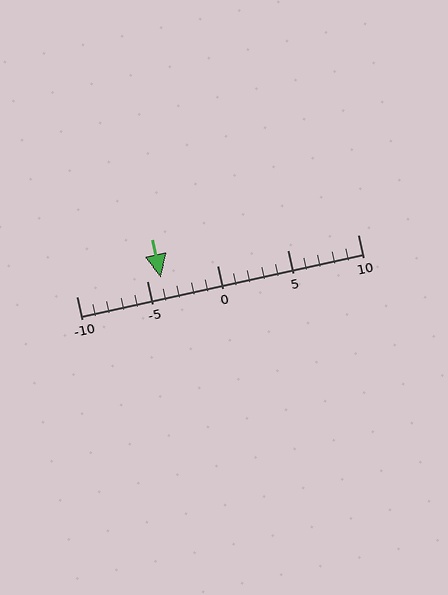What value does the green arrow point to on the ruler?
The green arrow points to approximately -4.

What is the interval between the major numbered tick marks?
The major tick marks are spaced 5 units apart.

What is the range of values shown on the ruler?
The ruler shows values from -10 to 10.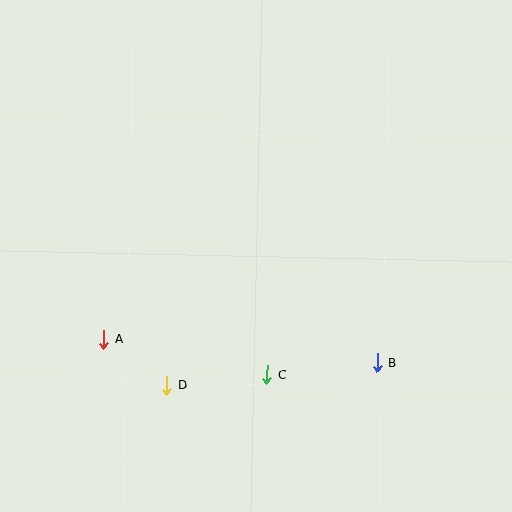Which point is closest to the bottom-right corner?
Point B is closest to the bottom-right corner.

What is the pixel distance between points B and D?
The distance between B and D is 212 pixels.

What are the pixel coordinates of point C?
Point C is at (267, 375).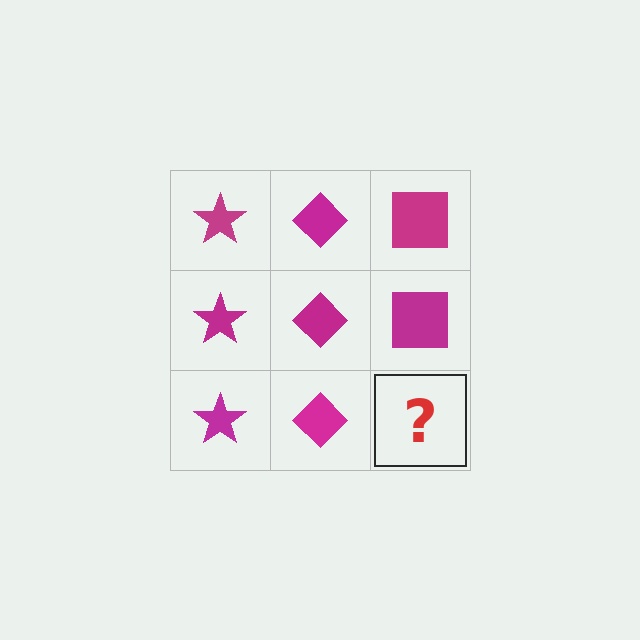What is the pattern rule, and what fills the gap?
The rule is that each column has a consistent shape. The gap should be filled with a magenta square.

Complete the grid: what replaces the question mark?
The question mark should be replaced with a magenta square.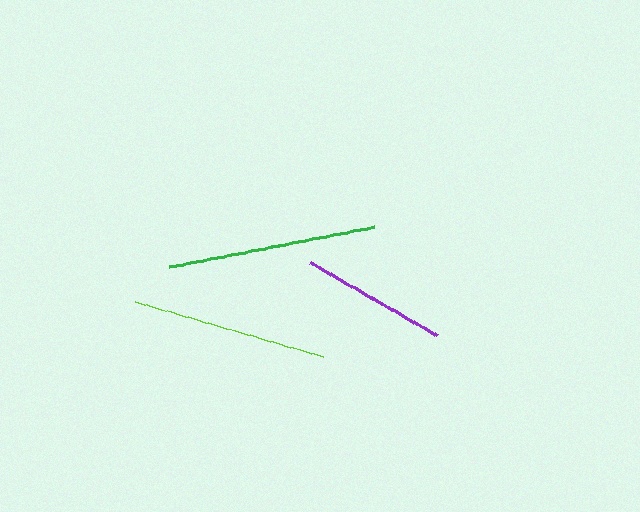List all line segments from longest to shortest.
From longest to shortest: green, lime, purple.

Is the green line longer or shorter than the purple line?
The green line is longer than the purple line.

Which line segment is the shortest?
The purple line is the shortest at approximately 147 pixels.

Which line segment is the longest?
The green line is the longest at approximately 209 pixels.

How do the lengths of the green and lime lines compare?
The green and lime lines are approximately the same length.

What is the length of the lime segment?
The lime segment is approximately 196 pixels long.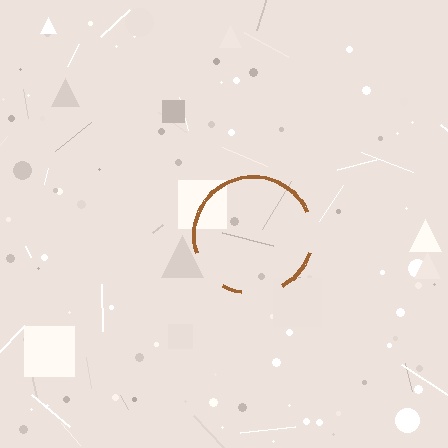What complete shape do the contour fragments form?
The contour fragments form a circle.